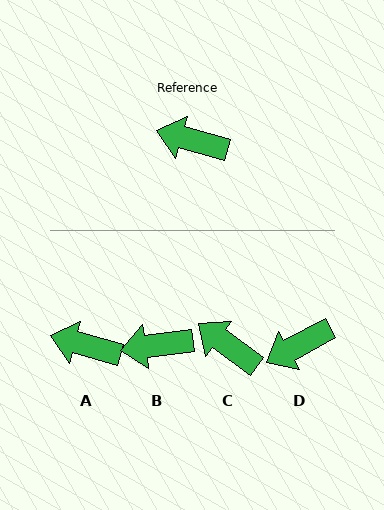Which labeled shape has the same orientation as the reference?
A.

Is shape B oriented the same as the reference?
No, it is off by about 23 degrees.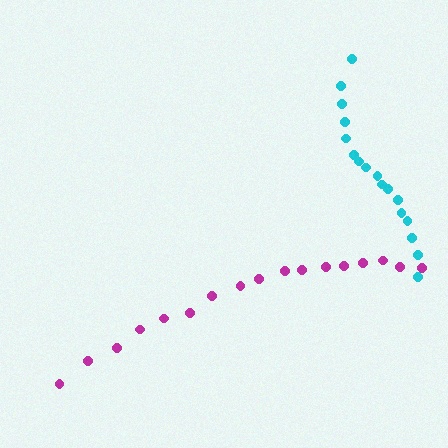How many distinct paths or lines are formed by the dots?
There are 2 distinct paths.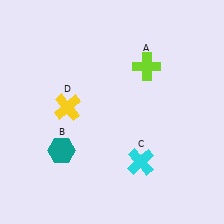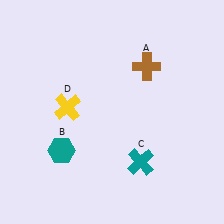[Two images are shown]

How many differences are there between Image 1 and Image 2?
There are 2 differences between the two images.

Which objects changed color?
A changed from lime to brown. C changed from cyan to teal.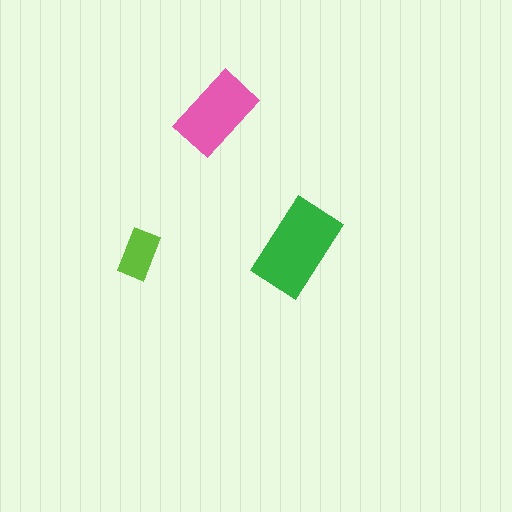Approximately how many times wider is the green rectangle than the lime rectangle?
About 2 times wider.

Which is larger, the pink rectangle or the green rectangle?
The green one.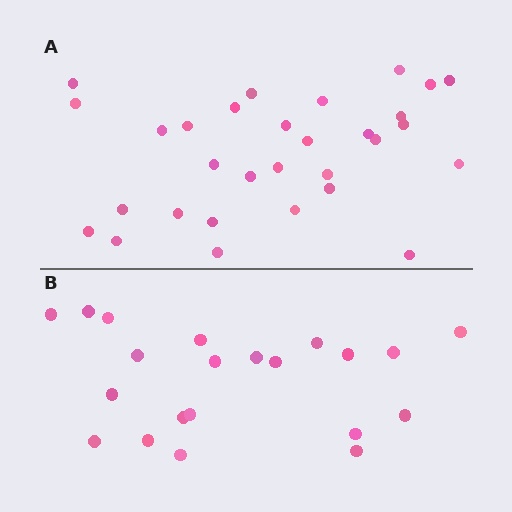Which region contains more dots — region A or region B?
Region A (the top region) has more dots.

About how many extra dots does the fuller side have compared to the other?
Region A has roughly 8 or so more dots than region B.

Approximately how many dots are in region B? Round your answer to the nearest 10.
About 20 dots. (The exact count is 21, which rounds to 20.)